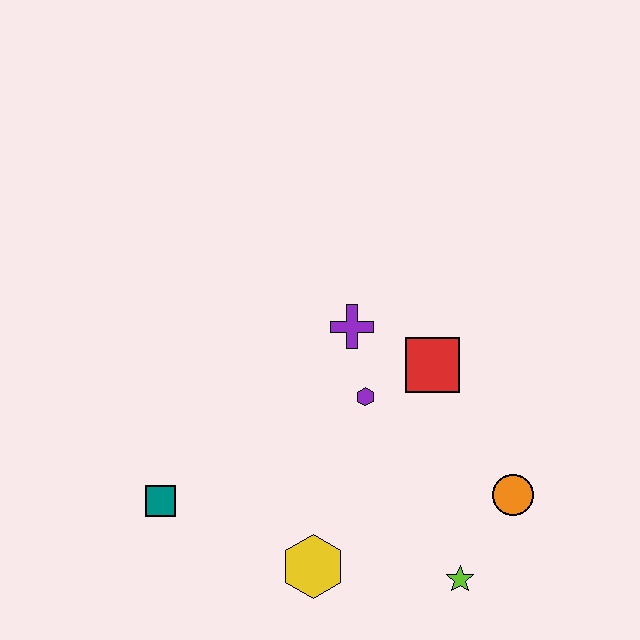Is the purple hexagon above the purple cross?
No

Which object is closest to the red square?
The purple hexagon is closest to the red square.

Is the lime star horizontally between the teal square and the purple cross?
No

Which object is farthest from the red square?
The teal square is farthest from the red square.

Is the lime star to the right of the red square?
Yes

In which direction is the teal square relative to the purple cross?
The teal square is to the left of the purple cross.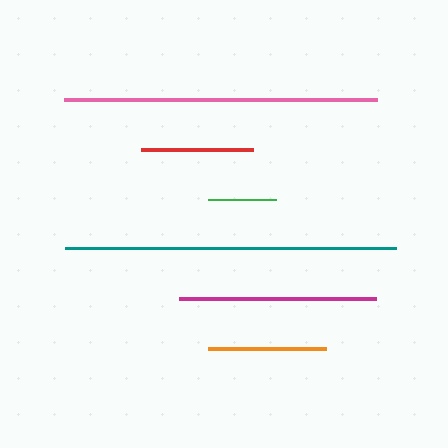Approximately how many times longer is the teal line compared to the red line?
The teal line is approximately 2.9 times the length of the red line.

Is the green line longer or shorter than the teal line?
The teal line is longer than the green line.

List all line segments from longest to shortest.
From longest to shortest: teal, pink, magenta, orange, red, green.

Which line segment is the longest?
The teal line is the longest at approximately 332 pixels.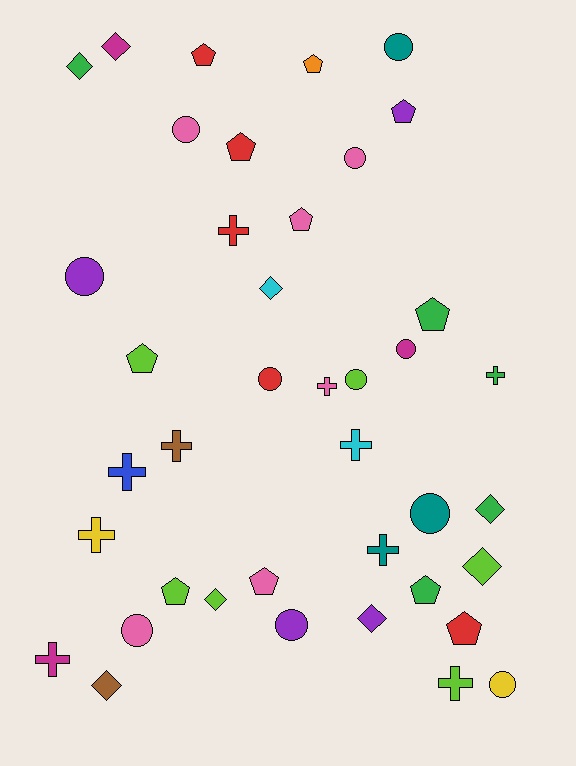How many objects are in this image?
There are 40 objects.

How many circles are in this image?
There are 11 circles.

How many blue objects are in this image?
There is 1 blue object.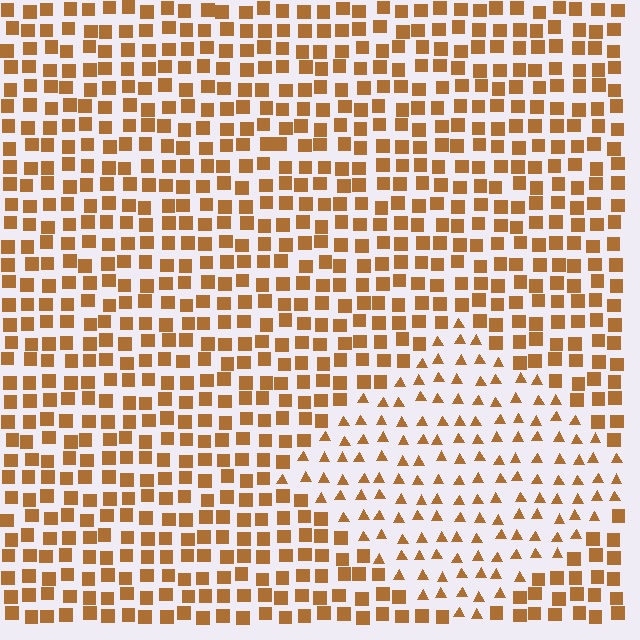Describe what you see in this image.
The image is filled with small brown elements arranged in a uniform grid. A diamond-shaped region contains triangles, while the surrounding area contains squares. The boundary is defined purely by the change in element shape.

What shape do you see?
I see a diamond.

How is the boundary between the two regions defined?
The boundary is defined by a change in element shape: triangles inside vs. squares outside. All elements share the same color and spacing.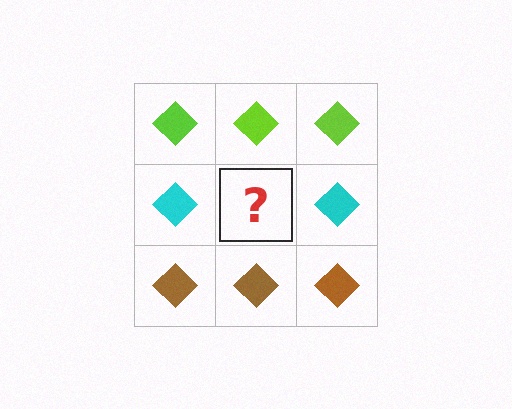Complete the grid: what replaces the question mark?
The question mark should be replaced with a cyan diamond.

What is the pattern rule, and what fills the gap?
The rule is that each row has a consistent color. The gap should be filled with a cyan diamond.